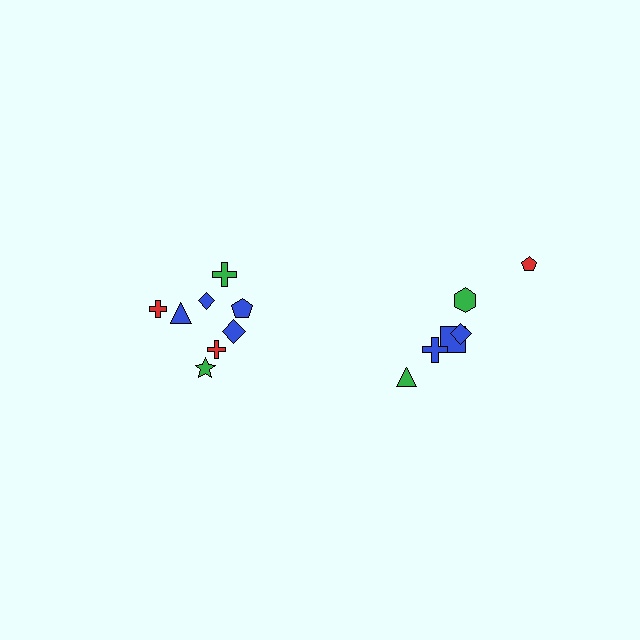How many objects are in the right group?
There are 6 objects.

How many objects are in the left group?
There are 8 objects.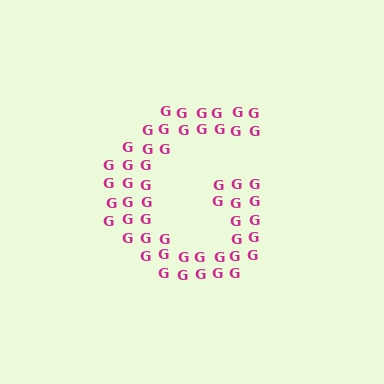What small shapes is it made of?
It is made of small letter G's.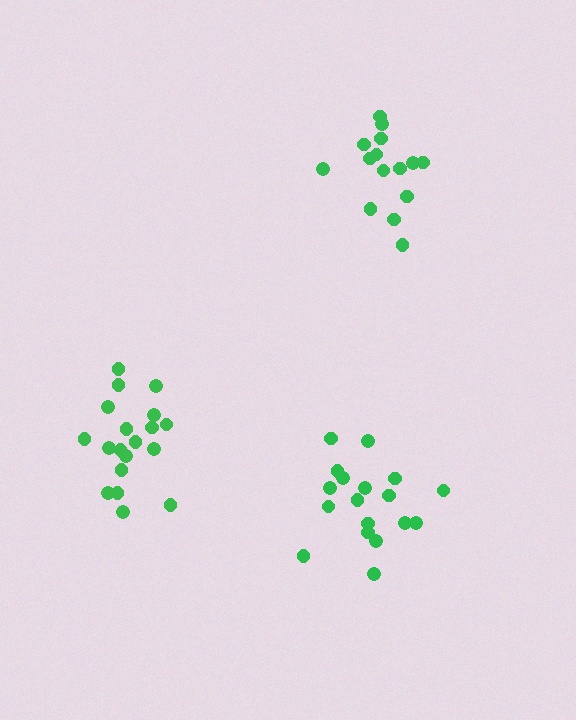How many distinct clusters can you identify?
There are 3 distinct clusters.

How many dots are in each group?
Group 1: 18 dots, Group 2: 19 dots, Group 3: 15 dots (52 total).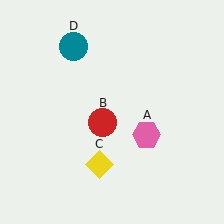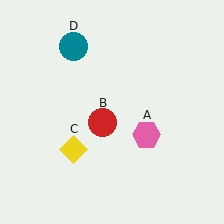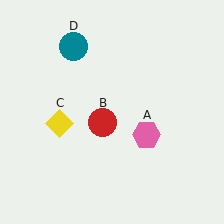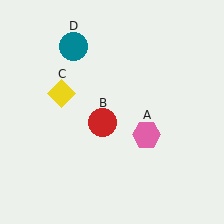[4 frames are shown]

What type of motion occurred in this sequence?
The yellow diamond (object C) rotated clockwise around the center of the scene.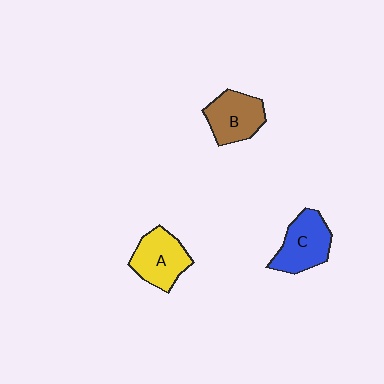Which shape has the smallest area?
Shape B (brown).